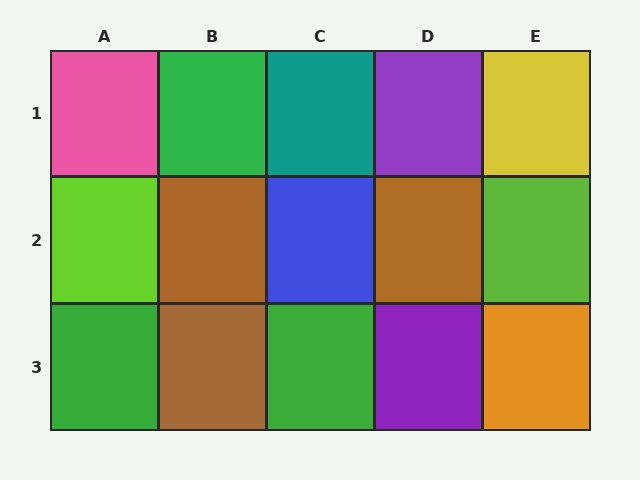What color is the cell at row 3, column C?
Green.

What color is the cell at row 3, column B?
Brown.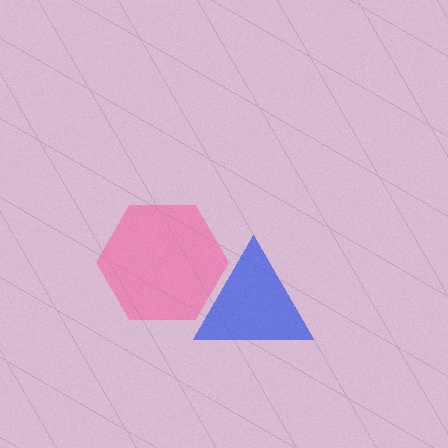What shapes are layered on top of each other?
The layered shapes are: a pink hexagon, a blue triangle.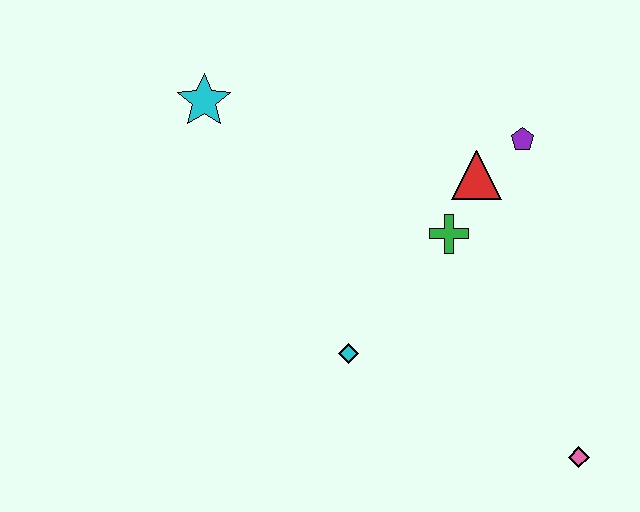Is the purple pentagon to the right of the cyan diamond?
Yes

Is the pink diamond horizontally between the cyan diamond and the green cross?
No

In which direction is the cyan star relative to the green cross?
The cyan star is to the left of the green cross.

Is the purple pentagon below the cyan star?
Yes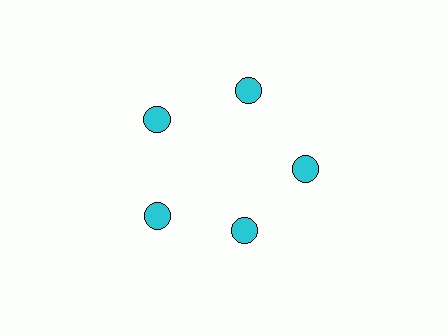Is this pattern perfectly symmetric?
No. The 5 cyan circles are arranged in a ring, but one element near the 5 o'clock position is pulled inward toward the center, breaking the 5-fold rotational symmetry.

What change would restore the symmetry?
The symmetry would be restored by moving it outward, back onto the ring so that all 5 circles sit at equal angles and equal distance from the center.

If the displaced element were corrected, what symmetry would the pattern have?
It would have 5-fold rotational symmetry — the pattern would map onto itself every 72 degrees.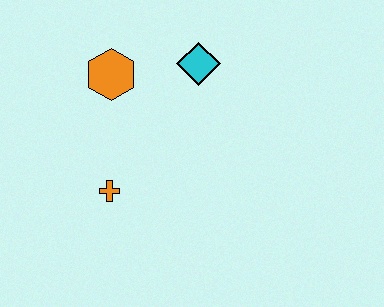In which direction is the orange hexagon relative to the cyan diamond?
The orange hexagon is to the left of the cyan diamond.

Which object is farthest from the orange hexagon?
The orange cross is farthest from the orange hexagon.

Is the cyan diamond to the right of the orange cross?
Yes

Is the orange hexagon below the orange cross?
No